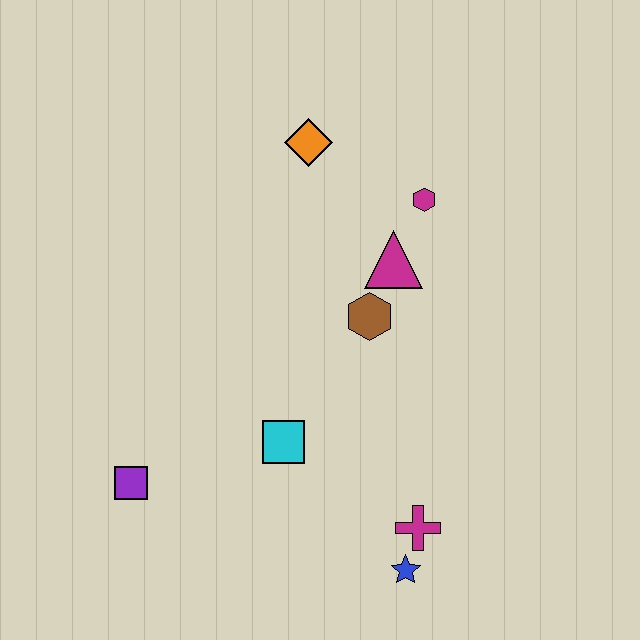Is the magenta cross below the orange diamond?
Yes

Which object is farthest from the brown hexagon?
The purple square is farthest from the brown hexagon.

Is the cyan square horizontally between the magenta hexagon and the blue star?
No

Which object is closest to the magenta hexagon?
The magenta triangle is closest to the magenta hexagon.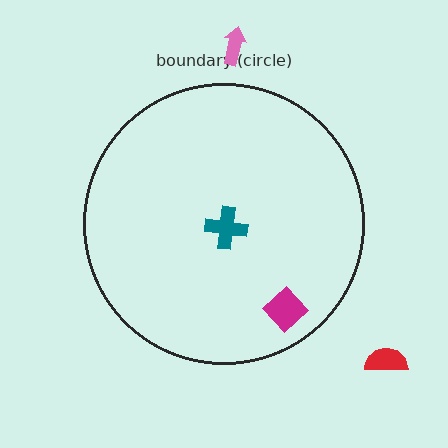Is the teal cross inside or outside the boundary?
Inside.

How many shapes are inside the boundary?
2 inside, 2 outside.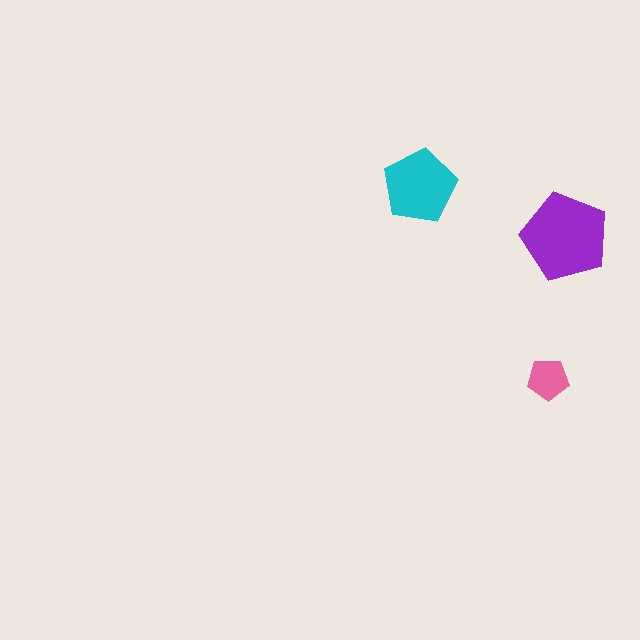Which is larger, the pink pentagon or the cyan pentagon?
The cyan one.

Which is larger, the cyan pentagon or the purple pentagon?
The purple one.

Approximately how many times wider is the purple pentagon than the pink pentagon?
About 2 times wider.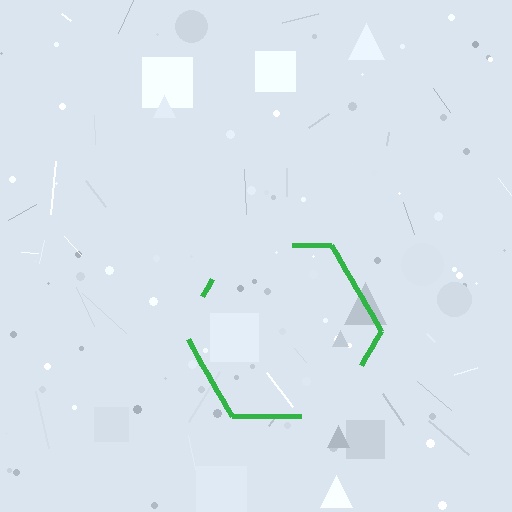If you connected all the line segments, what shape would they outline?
They would outline a hexagon.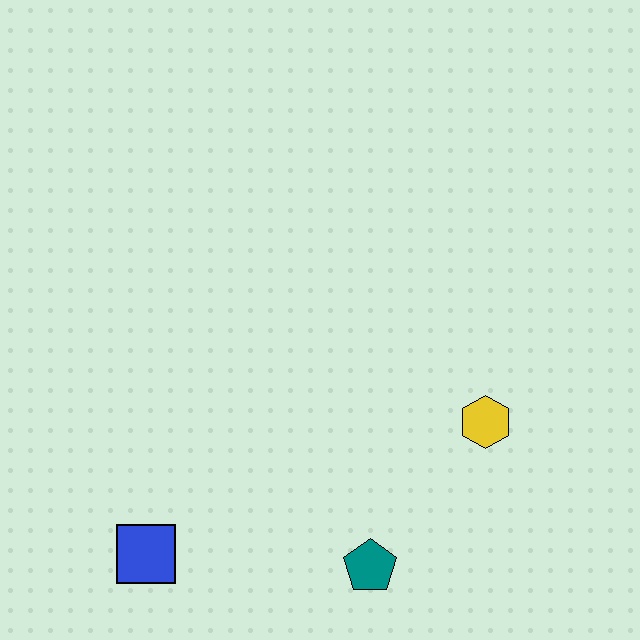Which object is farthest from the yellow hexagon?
The blue square is farthest from the yellow hexagon.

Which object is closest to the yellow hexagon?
The teal pentagon is closest to the yellow hexagon.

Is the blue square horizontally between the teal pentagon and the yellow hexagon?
No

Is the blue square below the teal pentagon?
No